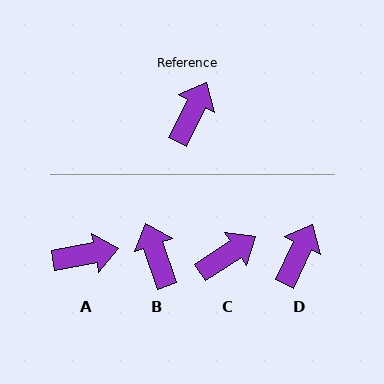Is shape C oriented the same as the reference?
No, it is off by about 31 degrees.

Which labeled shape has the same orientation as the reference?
D.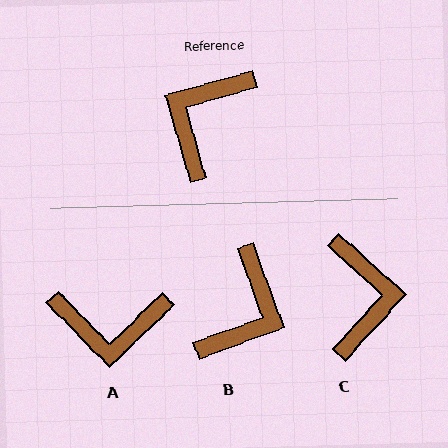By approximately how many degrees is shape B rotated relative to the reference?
Approximately 176 degrees clockwise.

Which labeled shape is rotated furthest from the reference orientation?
B, about 176 degrees away.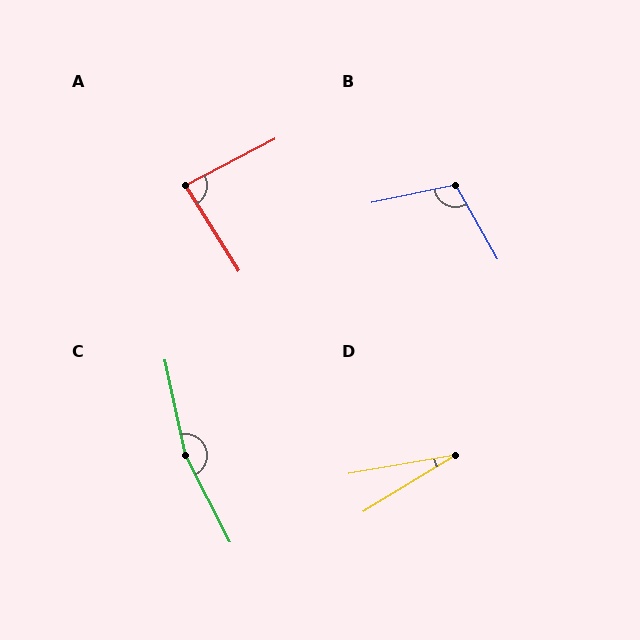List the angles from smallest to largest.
D (21°), A (85°), B (108°), C (165°).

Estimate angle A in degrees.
Approximately 85 degrees.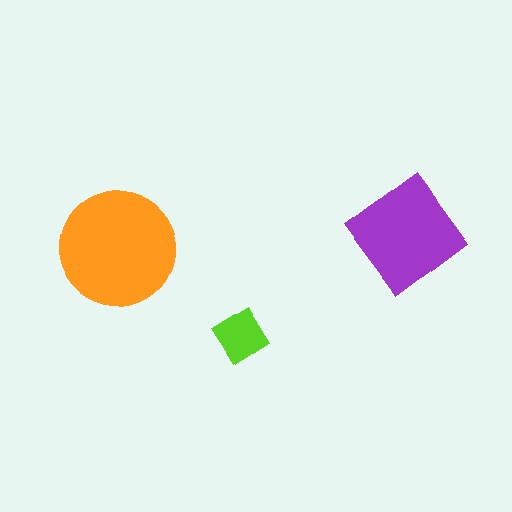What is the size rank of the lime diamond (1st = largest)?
3rd.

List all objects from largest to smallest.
The orange circle, the purple diamond, the lime diamond.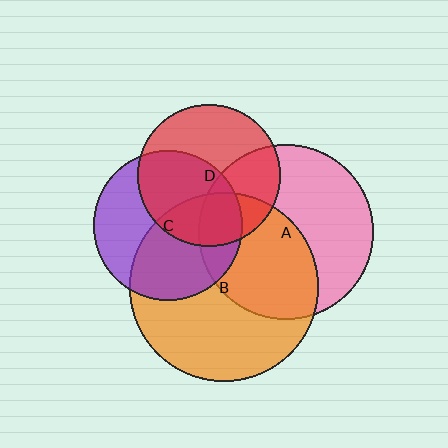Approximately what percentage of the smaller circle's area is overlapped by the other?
Approximately 45%.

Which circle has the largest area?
Circle B (orange).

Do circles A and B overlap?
Yes.